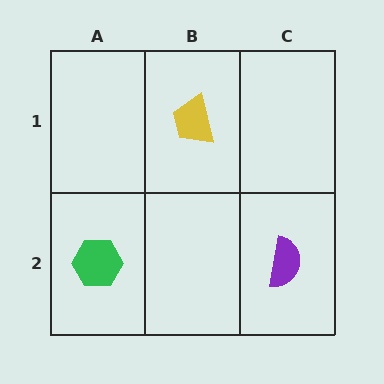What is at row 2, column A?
A green hexagon.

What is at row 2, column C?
A purple semicircle.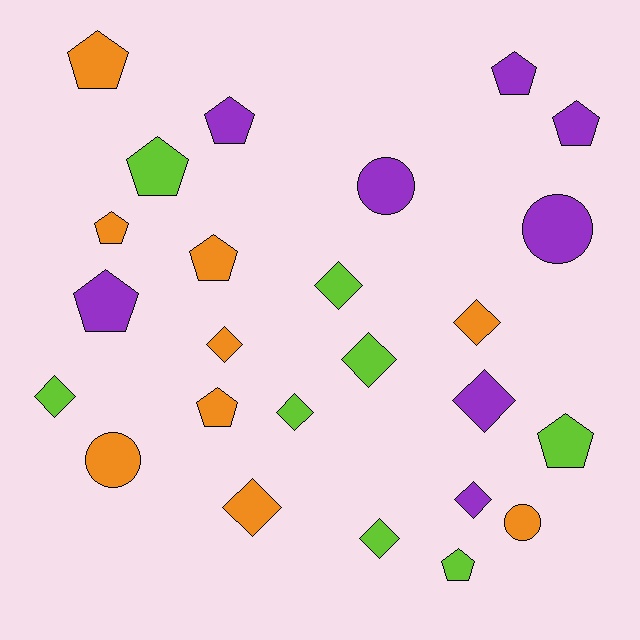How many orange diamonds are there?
There are 3 orange diamonds.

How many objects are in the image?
There are 25 objects.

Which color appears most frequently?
Orange, with 9 objects.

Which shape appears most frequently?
Pentagon, with 11 objects.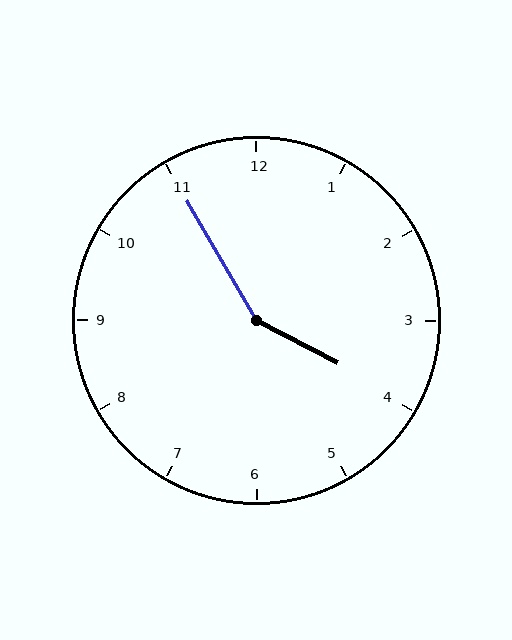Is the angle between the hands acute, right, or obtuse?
It is obtuse.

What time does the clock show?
3:55.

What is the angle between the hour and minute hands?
Approximately 148 degrees.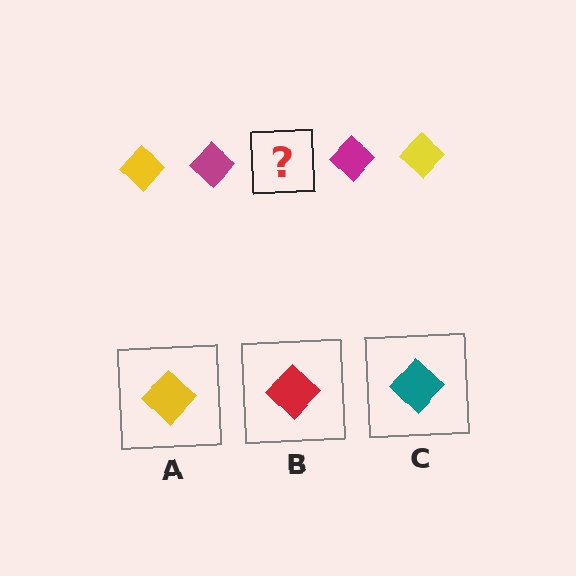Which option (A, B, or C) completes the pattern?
A.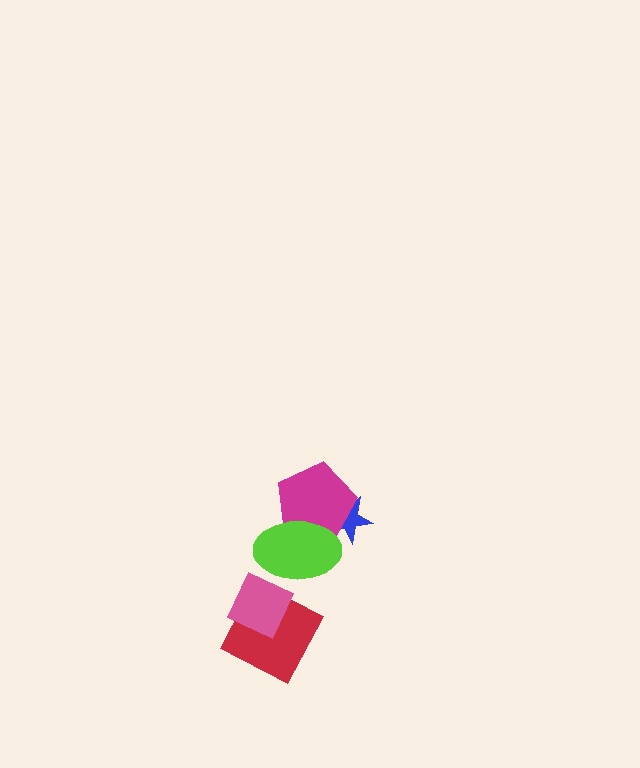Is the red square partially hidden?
Yes, it is partially covered by another shape.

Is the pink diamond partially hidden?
Yes, it is partially covered by another shape.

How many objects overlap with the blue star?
2 objects overlap with the blue star.